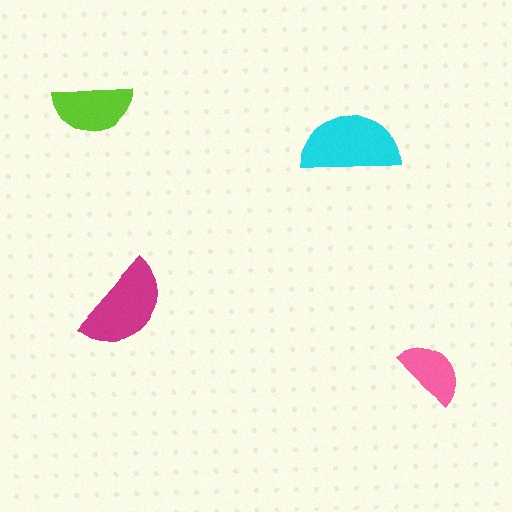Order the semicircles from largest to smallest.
the cyan one, the magenta one, the lime one, the pink one.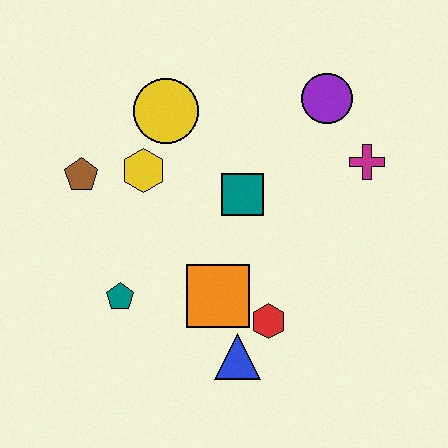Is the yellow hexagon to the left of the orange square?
Yes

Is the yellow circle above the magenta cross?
Yes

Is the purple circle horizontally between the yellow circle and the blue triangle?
No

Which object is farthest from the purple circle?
The teal pentagon is farthest from the purple circle.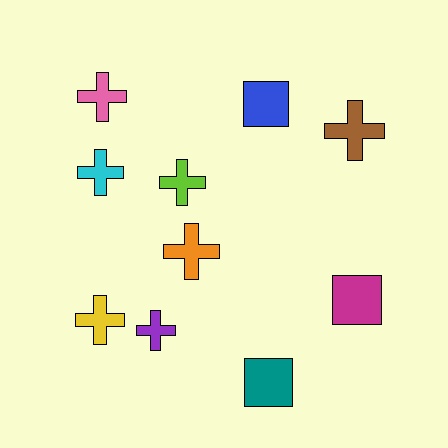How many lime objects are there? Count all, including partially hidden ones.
There is 1 lime object.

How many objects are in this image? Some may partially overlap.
There are 10 objects.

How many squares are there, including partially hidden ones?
There are 3 squares.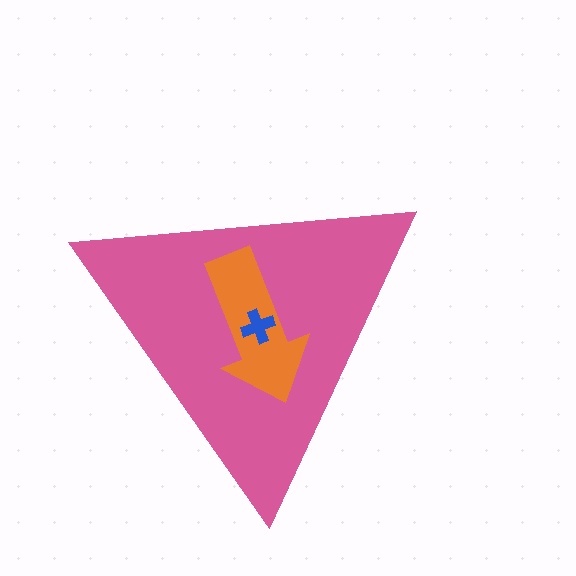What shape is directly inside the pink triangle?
The orange arrow.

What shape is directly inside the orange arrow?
The blue cross.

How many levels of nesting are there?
3.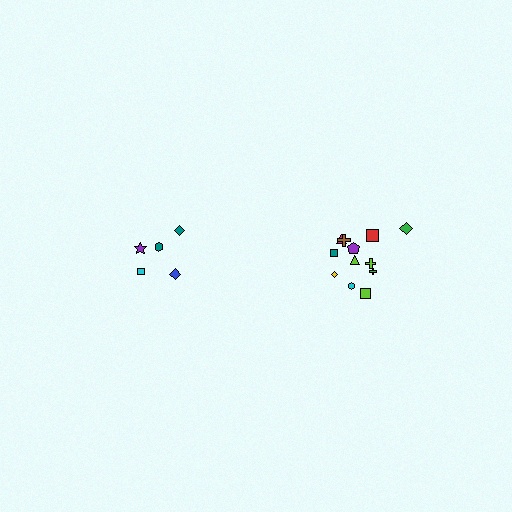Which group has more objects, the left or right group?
The right group.